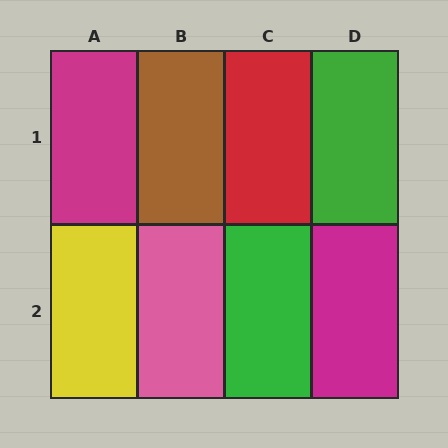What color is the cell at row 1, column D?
Green.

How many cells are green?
2 cells are green.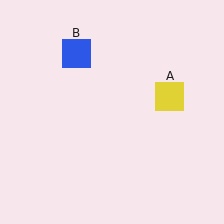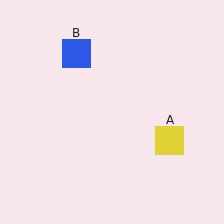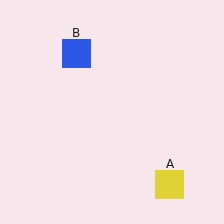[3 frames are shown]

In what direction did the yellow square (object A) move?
The yellow square (object A) moved down.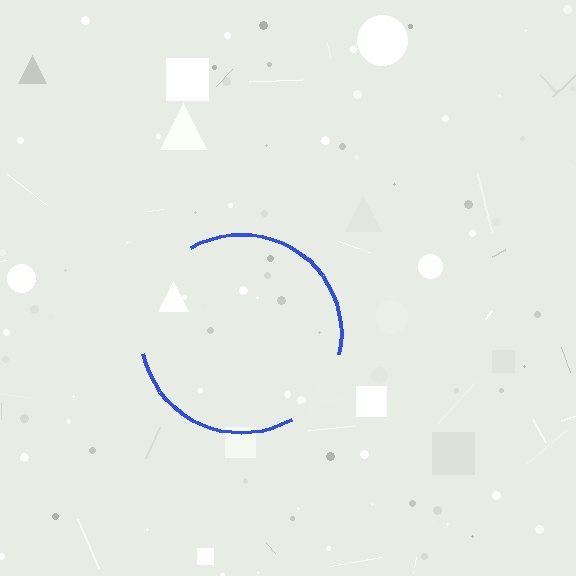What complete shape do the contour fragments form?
The contour fragments form a circle.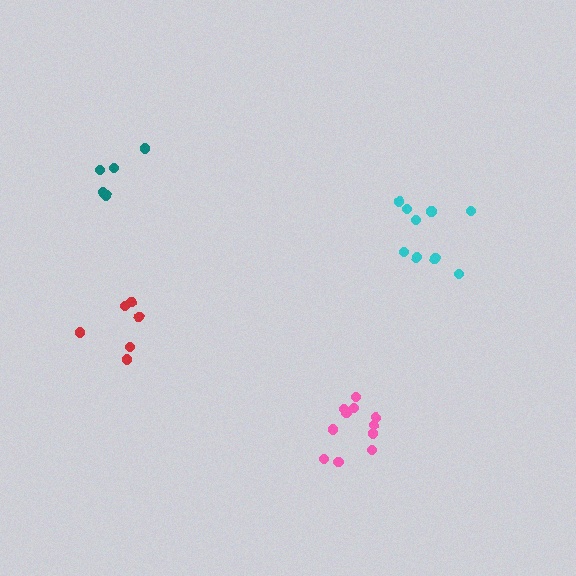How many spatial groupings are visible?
There are 4 spatial groupings.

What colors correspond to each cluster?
The clusters are colored: pink, teal, red, cyan.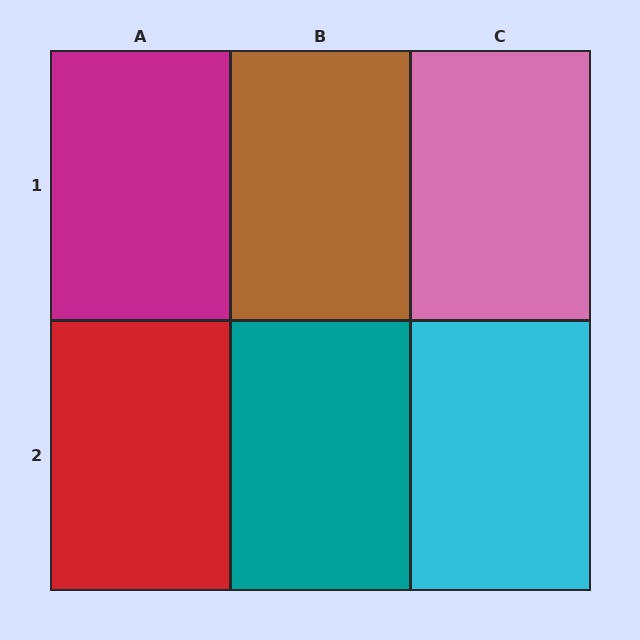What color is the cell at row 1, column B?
Brown.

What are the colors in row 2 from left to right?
Red, teal, cyan.